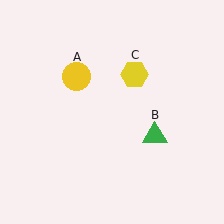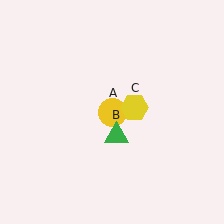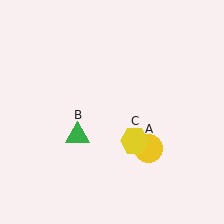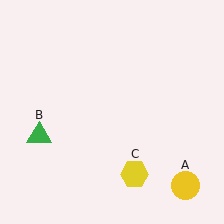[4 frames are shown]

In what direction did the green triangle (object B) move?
The green triangle (object B) moved left.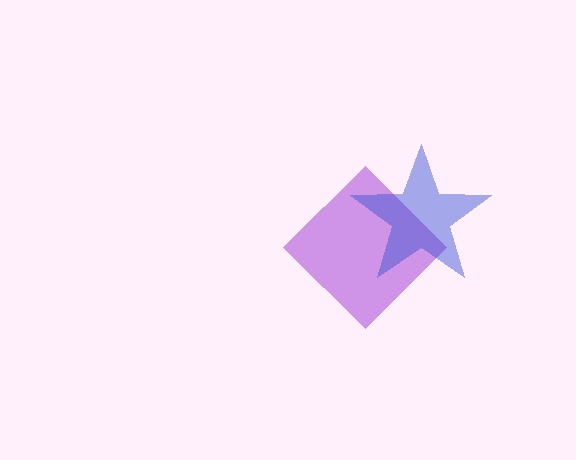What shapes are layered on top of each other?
The layered shapes are: a purple diamond, a blue star.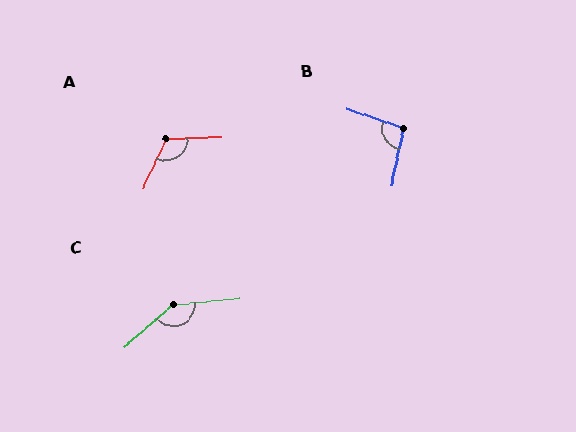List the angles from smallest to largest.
B (97°), A (117°), C (144°).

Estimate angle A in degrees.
Approximately 117 degrees.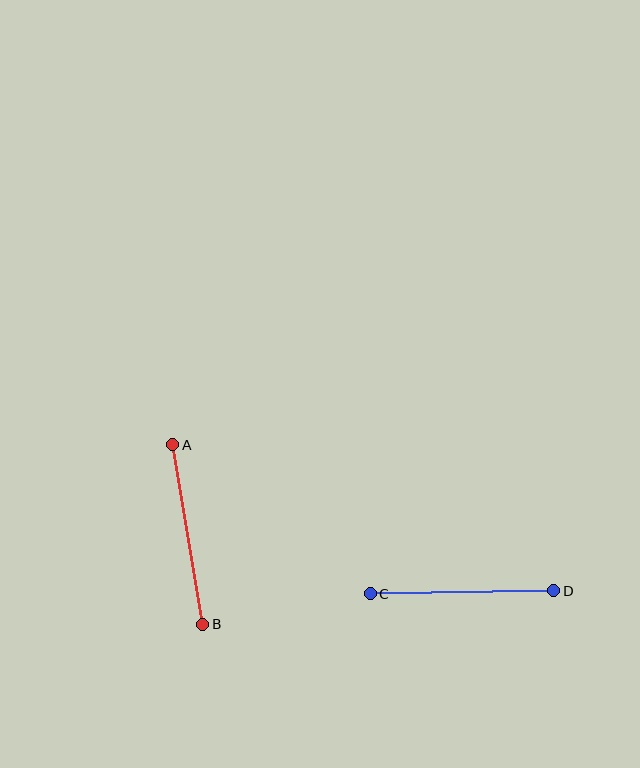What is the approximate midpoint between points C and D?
The midpoint is at approximately (462, 592) pixels.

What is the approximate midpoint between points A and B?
The midpoint is at approximately (188, 534) pixels.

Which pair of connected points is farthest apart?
Points C and D are farthest apart.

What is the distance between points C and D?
The distance is approximately 184 pixels.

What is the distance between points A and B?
The distance is approximately 182 pixels.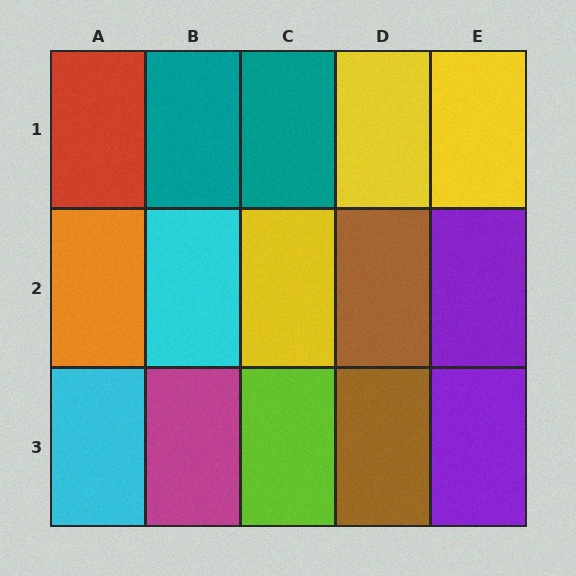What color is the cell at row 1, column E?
Yellow.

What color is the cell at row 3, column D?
Brown.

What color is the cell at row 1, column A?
Red.